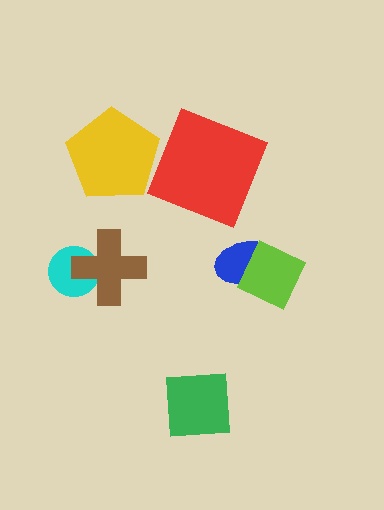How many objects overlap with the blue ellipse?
1 object overlaps with the blue ellipse.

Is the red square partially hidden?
No, no other shape covers it.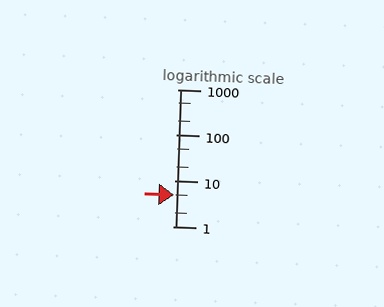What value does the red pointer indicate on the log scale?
The pointer indicates approximately 4.8.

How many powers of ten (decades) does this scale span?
The scale spans 3 decades, from 1 to 1000.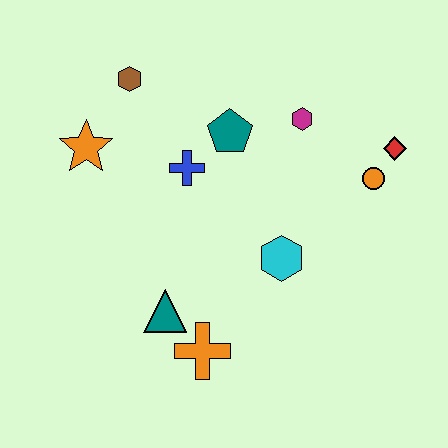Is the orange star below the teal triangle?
No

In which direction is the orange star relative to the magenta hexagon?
The orange star is to the left of the magenta hexagon.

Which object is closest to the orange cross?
The teal triangle is closest to the orange cross.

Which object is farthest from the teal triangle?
The red diamond is farthest from the teal triangle.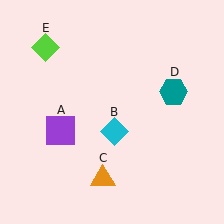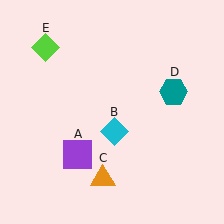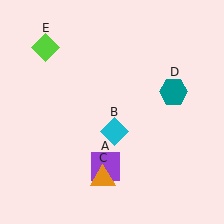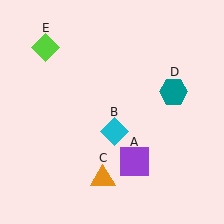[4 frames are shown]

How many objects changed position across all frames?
1 object changed position: purple square (object A).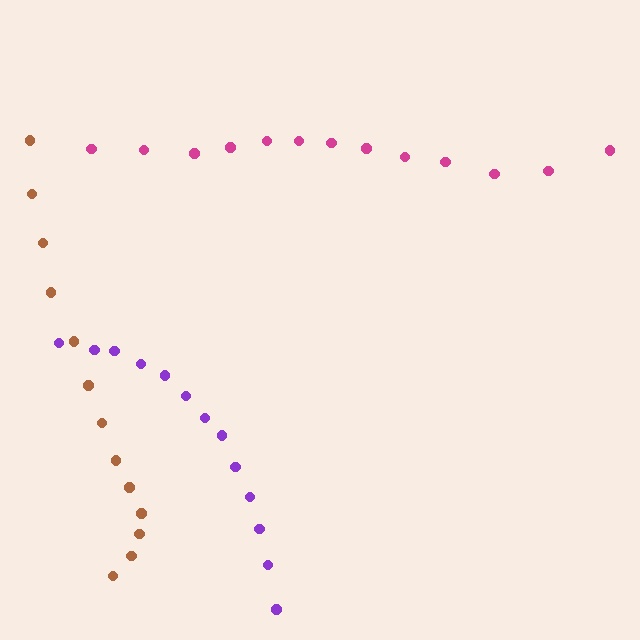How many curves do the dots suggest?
There are 3 distinct paths.